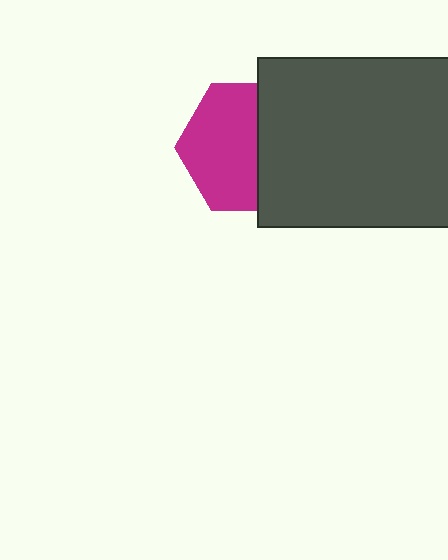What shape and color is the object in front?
The object in front is a dark gray rectangle.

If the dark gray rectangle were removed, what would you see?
You would see the complete magenta hexagon.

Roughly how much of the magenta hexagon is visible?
About half of it is visible (roughly 59%).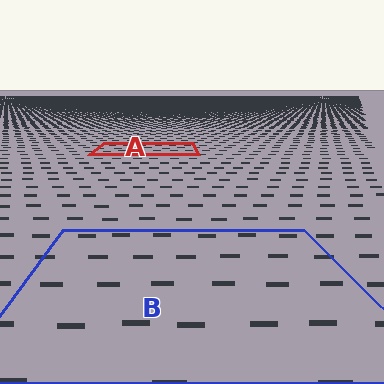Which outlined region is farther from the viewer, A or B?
Region A is farther from the viewer — the texture elements inside it appear smaller and more densely packed.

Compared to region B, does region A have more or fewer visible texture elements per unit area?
Region A has more texture elements per unit area — they are packed more densely because it is farther away.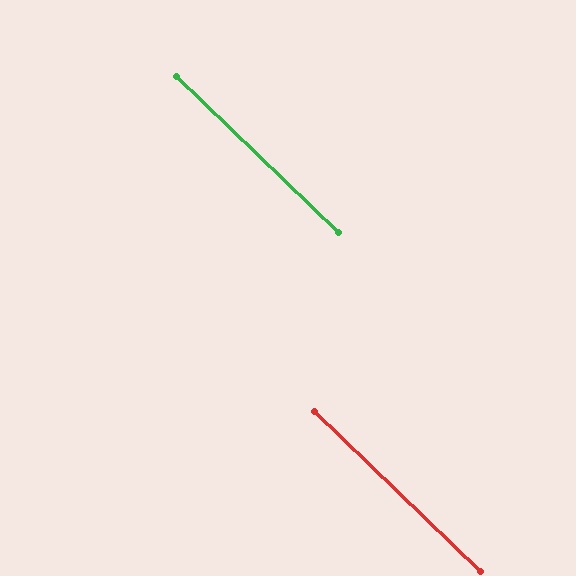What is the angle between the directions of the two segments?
Approximately 0 degrees.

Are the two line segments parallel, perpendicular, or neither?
Parallel — their directions differ by only 0.1°.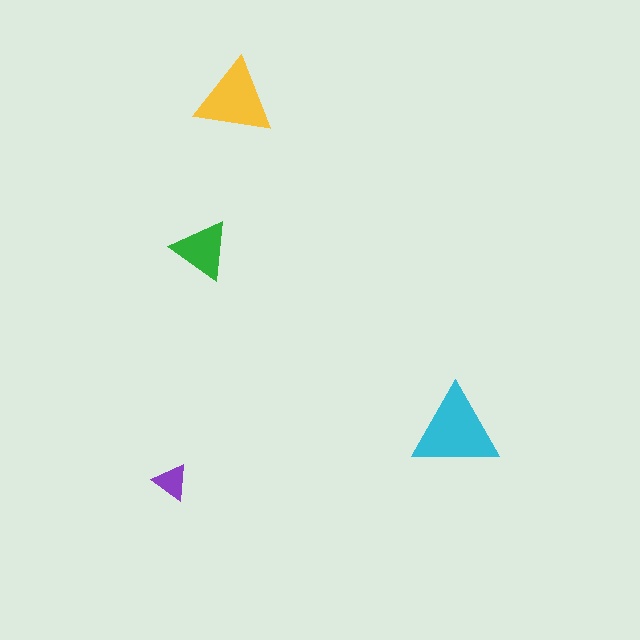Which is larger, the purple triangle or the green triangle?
The green one.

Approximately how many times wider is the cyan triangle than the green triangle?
About 1.5 times wider.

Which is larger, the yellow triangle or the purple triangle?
The yellow one.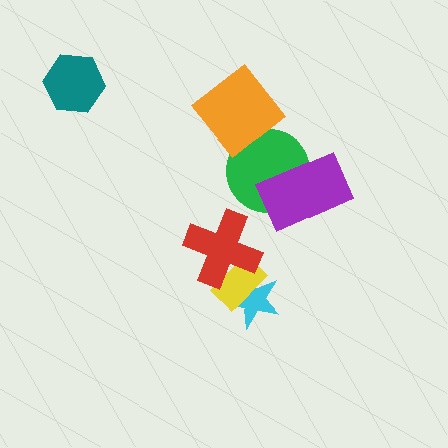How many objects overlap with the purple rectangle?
1 object overlaps with the purple rectangle.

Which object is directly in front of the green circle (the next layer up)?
The purple rectangle is directly in front of the green circle.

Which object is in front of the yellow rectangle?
The red cross is in front of the yellow rectangle.